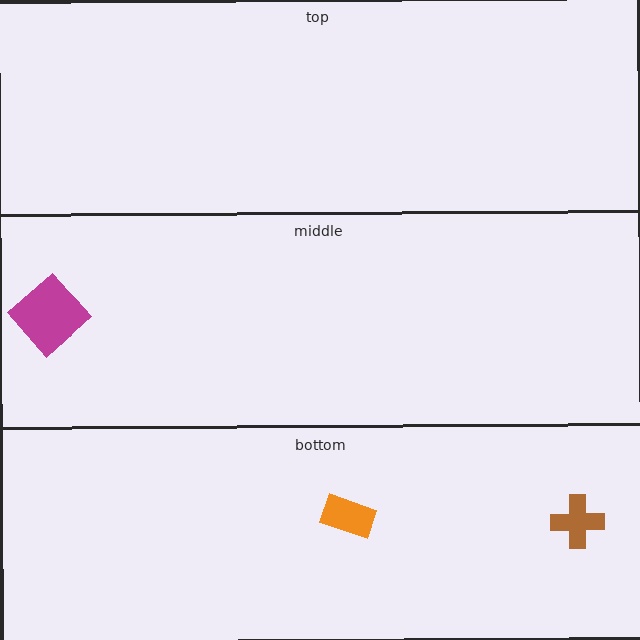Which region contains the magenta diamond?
The middle region.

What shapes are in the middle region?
The magenta diamond.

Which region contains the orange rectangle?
The bottom region.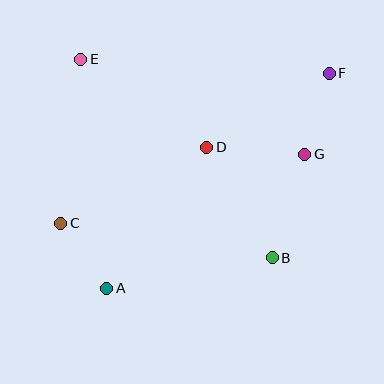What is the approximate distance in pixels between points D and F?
The distance between D and F is approximately 143 pixels.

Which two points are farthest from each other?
Points A and F are farthest from each other.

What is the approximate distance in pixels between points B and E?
The distance between B and E is approximately 276 pixels.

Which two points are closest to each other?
Points A and C are closest to each other.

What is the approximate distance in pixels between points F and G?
The distance between F and G is approximately 85 pixels.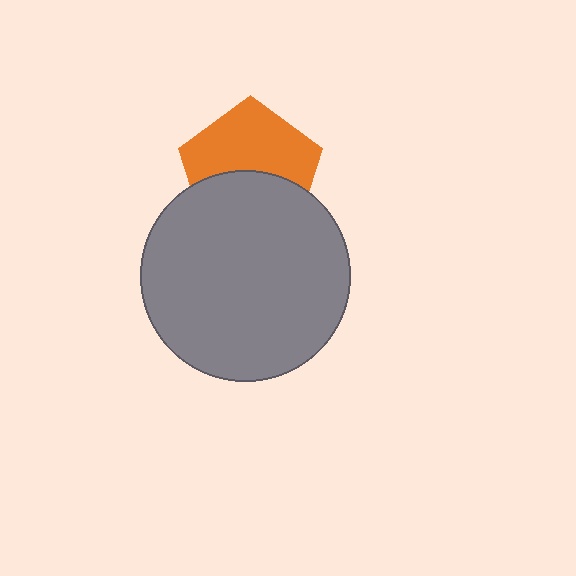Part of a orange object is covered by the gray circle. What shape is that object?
It is a pentagon.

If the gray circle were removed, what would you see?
You would see the complete orange pentagon.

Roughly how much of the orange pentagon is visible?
About half of it is visible (roughly 55%).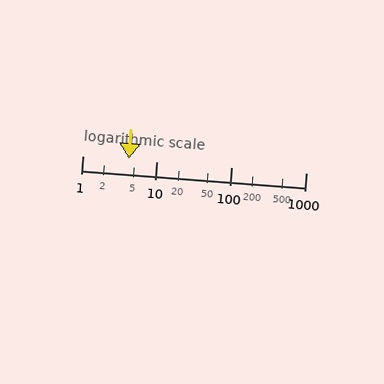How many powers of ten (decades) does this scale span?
The scale spans 3 decades, from 1 to 1000.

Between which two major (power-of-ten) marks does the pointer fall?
The pointer is between 1 and 10.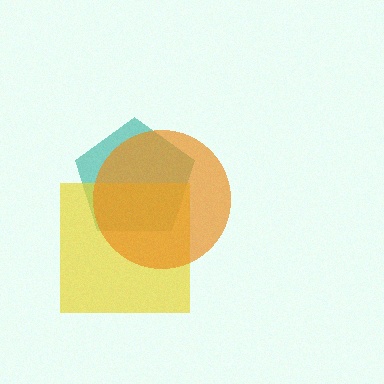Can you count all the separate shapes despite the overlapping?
Yes, there are 3 separate shapes.